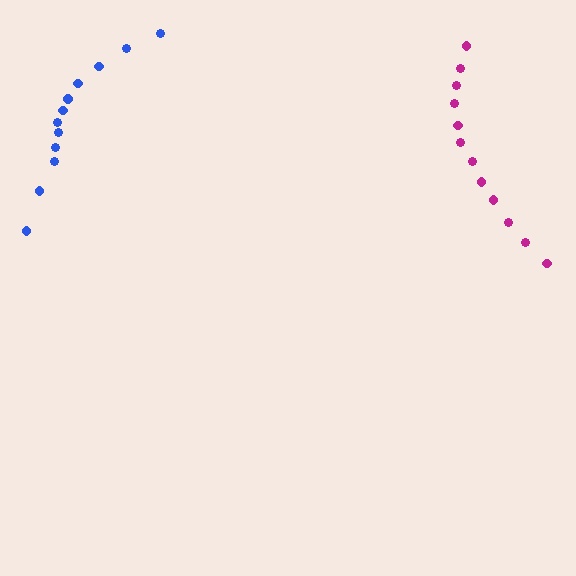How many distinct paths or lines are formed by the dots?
There are 2 distinct paths.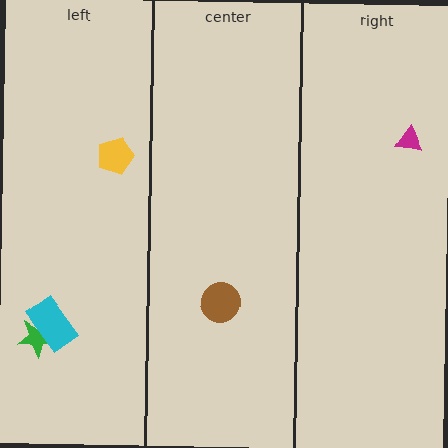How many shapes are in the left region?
3.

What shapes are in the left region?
The green star, the cyan rectangle, the yellow pentagon.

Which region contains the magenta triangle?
The right region.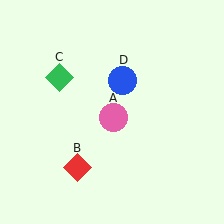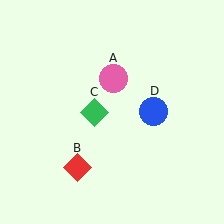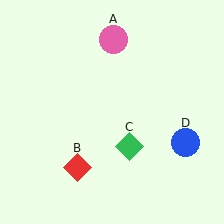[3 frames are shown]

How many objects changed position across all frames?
3 objects changed position: pink circle (object A), green diamond (object C), blue circle (object D).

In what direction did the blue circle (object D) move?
The blue circle (object D) moved down and to the right.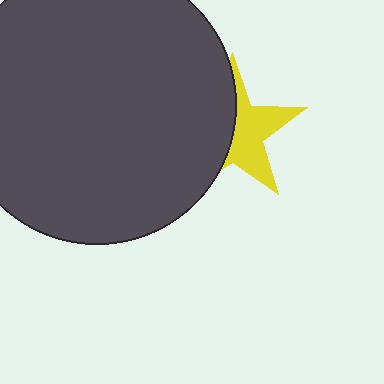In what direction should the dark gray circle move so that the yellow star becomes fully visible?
The dark gray circle should move left. That is the shortest direction to clear the overlap and leave the yellow star fully visible.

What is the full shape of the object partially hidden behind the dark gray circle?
The partially hidden object is a yellow star.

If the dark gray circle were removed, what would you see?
You would see the complete yellow star.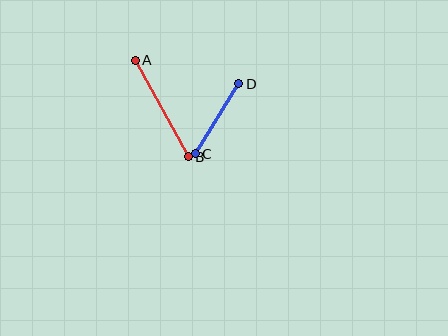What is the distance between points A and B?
The distance is approximately 110 pixels.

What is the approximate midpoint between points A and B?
The midpoint is at approximately (162, 109) pixels.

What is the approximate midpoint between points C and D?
The midpoint is at approximately (217, 119) pixels.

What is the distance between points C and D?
The distance is approximately 82 pixels.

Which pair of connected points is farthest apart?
Points A and B are farthest apart.